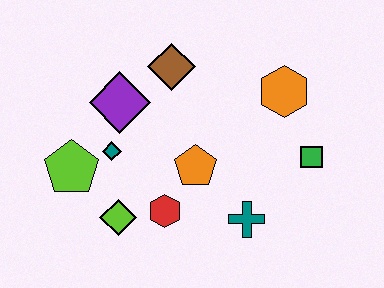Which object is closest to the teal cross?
The orange pentagon is closest to the teal cross.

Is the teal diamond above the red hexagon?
Yes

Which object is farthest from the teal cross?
The lime pentagon is farthest from the teal cross.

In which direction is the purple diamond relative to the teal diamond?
The purple diamond is above the teal diamond.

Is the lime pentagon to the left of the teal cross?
Yes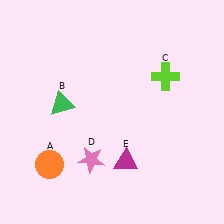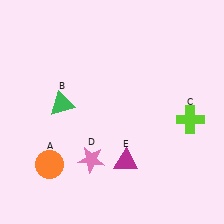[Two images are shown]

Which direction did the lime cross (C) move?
The lime cross (C) moved down.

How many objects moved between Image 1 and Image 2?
1 object moved between the two images.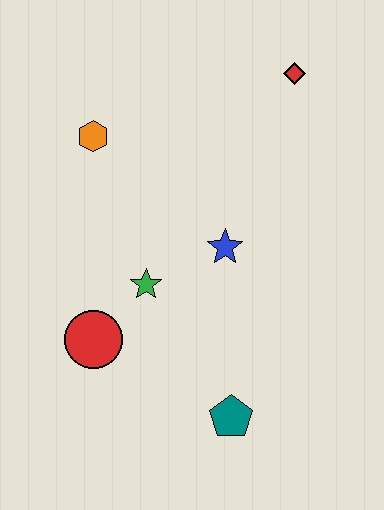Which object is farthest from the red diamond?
The teal pentagon is farthest from the red diamond.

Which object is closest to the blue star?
The green star is closest to the blue star.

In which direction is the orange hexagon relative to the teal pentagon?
The orange hexagon is above the teal pentagon.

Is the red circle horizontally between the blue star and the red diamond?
No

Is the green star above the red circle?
Yes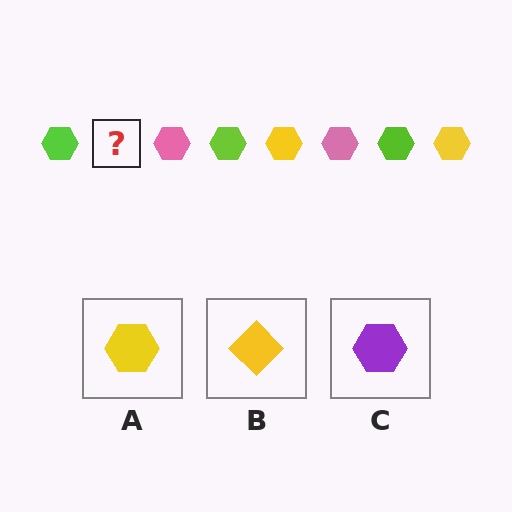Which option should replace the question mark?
Option A.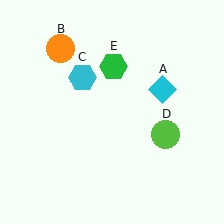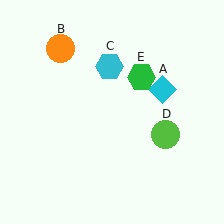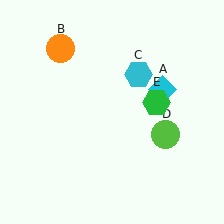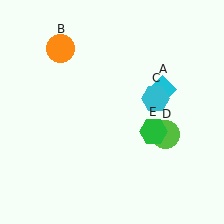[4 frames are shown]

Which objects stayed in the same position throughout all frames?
Cyan diamond (object A) and orange circle (object B) and lime circle (object D) remained stationary.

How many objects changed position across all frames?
2 objects changed position: cyan hexagon (object C), green hexagon (object E).